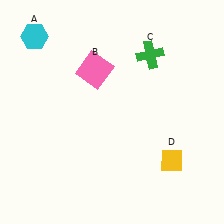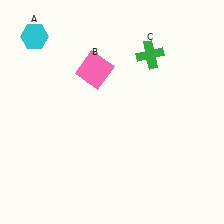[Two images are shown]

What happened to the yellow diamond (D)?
The yellow diamond (D) was removed in Image 2. It was in the bottom-right area of Image 1.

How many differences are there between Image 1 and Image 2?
There is 1 difference between the two images.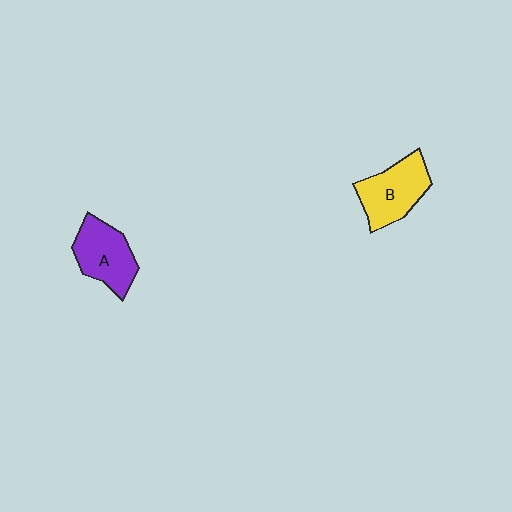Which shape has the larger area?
Shape B (yellow).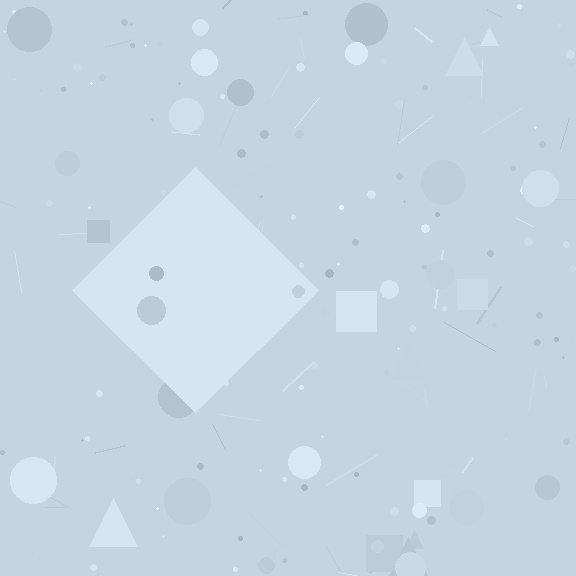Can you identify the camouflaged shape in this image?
The camouflaged shape is a diamond.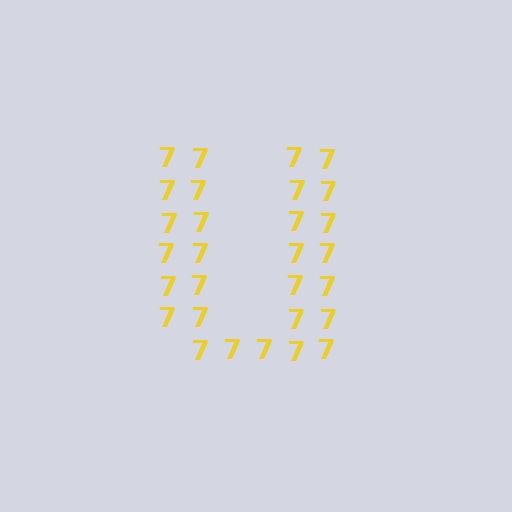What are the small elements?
The small elements are digit 7's.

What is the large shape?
The large shape is the letter U.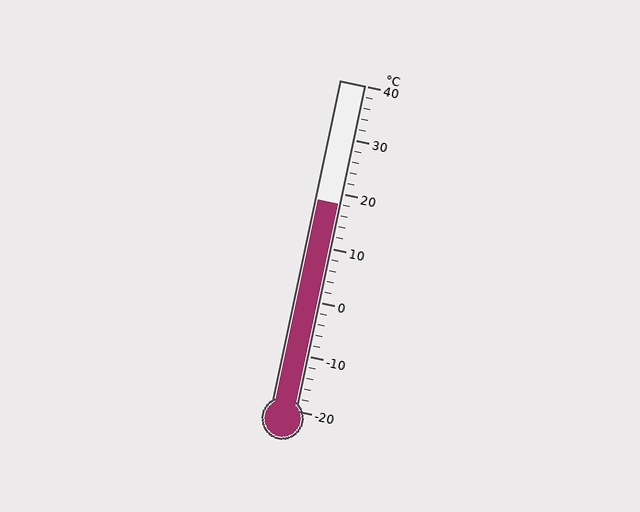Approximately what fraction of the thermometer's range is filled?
The thermometer is filled to approximately 65% of its range.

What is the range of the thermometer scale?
The thermometer scale ranges from -20°C to 40°C.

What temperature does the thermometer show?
The thermometer shows approximately 18°C.